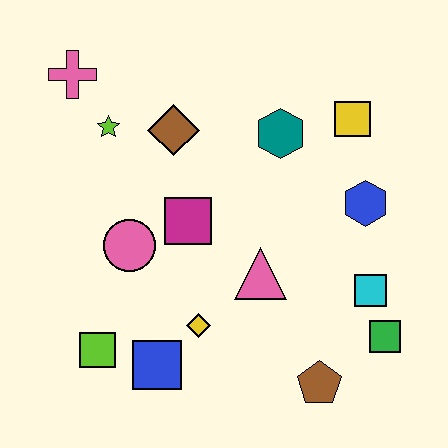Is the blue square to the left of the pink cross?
No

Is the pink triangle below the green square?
No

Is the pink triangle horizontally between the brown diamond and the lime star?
No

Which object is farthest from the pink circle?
The green square is farthest from the pink circle.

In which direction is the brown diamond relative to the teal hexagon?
The brown diamond is to the left of the teal hexagon.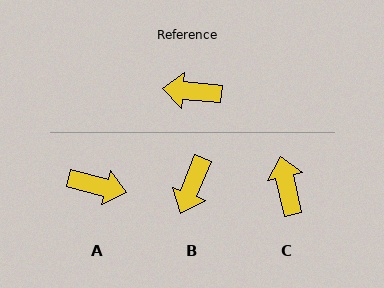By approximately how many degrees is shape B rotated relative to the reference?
Approximately 73 degrees counter-clockwise.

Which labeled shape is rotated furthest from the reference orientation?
A, about 170 degrees away.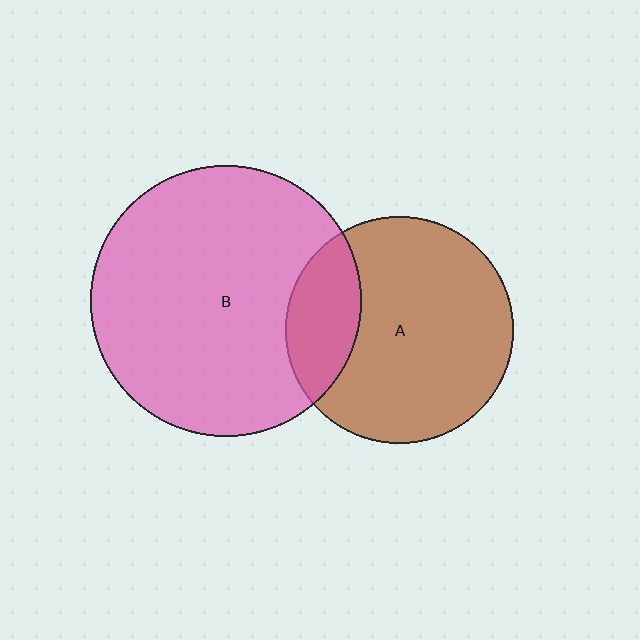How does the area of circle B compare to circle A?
Approximately 1.4 times.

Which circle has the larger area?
Circle B (pink).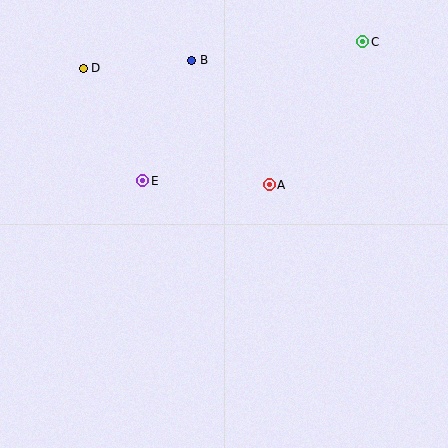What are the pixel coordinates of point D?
Point D is at (83, 68).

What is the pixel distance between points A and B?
The distance between A and B is 147 pixels.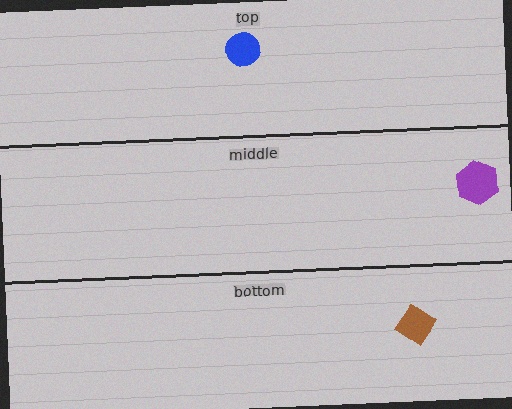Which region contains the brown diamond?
The bottom region.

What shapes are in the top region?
The blue circle.